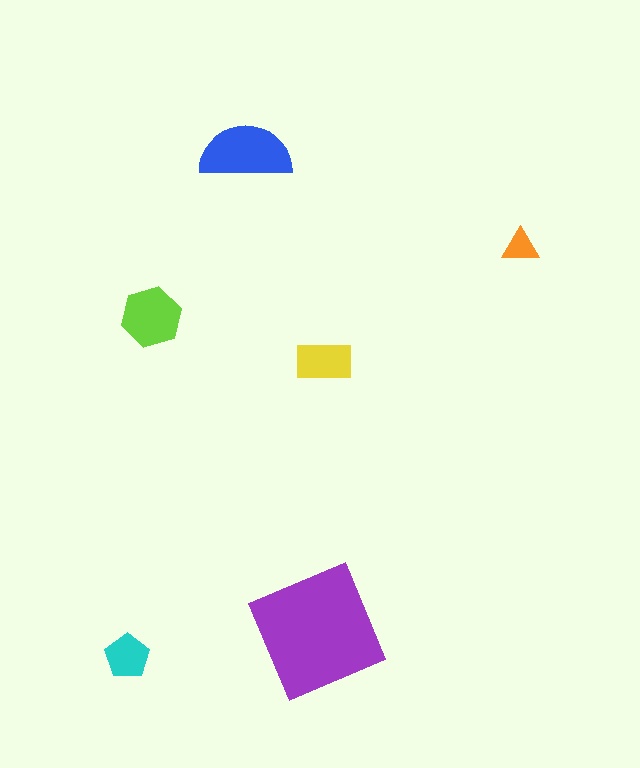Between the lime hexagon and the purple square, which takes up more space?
The purple square.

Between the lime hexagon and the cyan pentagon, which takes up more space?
The lime hexagon.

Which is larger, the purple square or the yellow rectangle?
The purple square.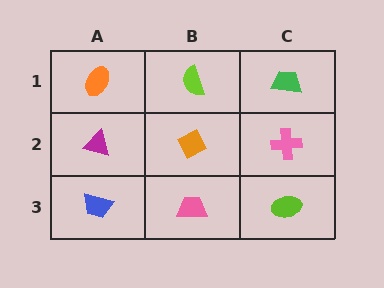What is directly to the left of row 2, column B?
A magenta triangle.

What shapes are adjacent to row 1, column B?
An orange diamond (row 2, column B), an orange ellipse (row 1, column A), a green trapezoid (row 1, column C).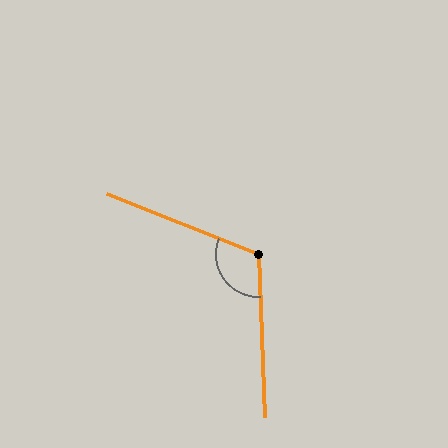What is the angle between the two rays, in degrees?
Approximately 114 degrees.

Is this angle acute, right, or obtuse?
It is obtuse.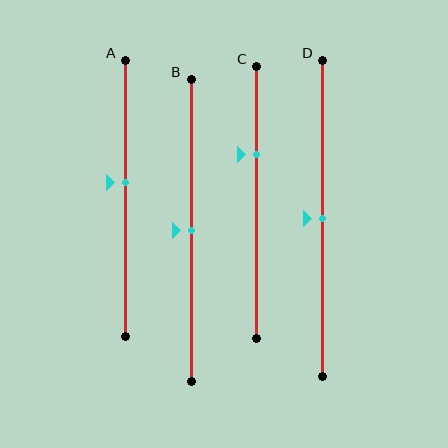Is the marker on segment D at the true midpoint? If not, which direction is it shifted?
Yes, the marker on segment D is at the true midpoint.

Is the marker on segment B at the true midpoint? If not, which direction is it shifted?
Yes, the marker on segment B is at the true midpoint.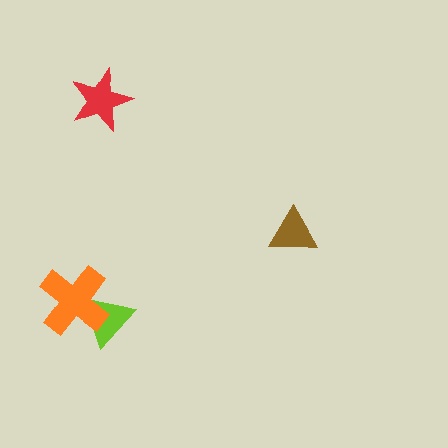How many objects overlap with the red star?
0 objects overlap with the red star.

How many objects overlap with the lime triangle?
1 object overlaps with the lime triangle.